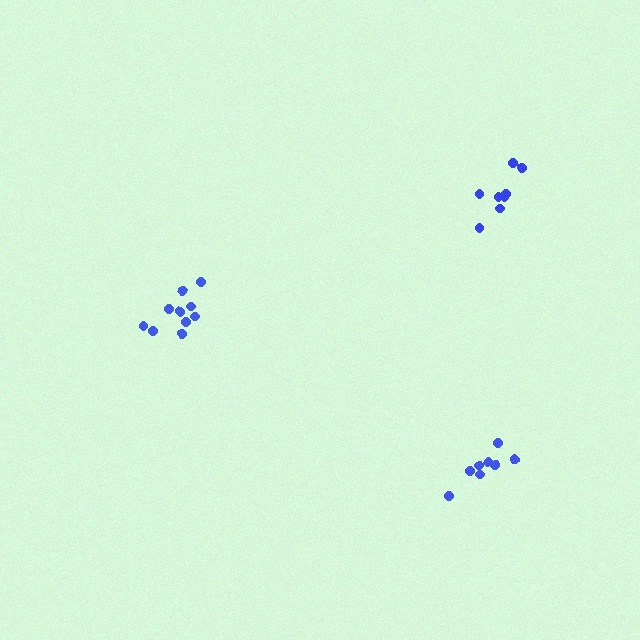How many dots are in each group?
Group 1: 8 dots, Group 2: 8 dots, Group 3: 10 dots (26 total).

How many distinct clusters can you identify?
There are 3 distinct clusters.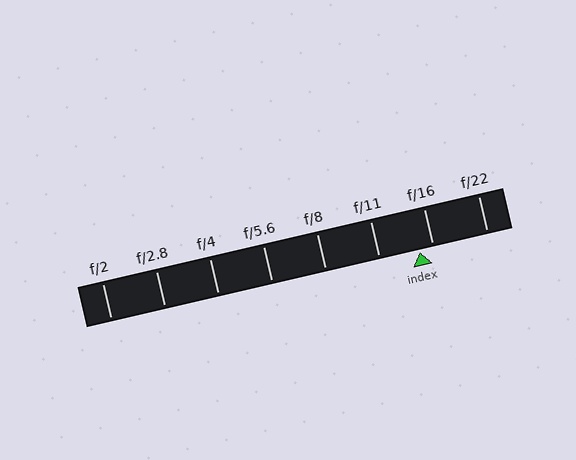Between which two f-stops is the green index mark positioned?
The index mark is between f/11 and f/16.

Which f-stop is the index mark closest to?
The index mark is closest to f/16.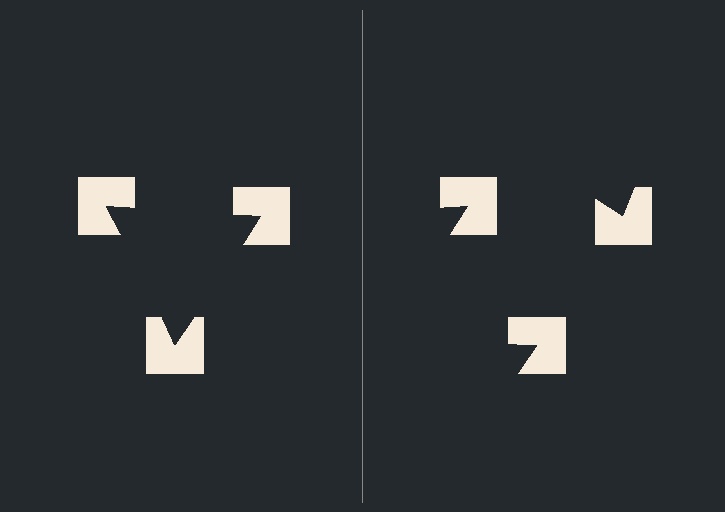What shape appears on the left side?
An illusory triangle.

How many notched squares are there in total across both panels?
6 — 3 on each side.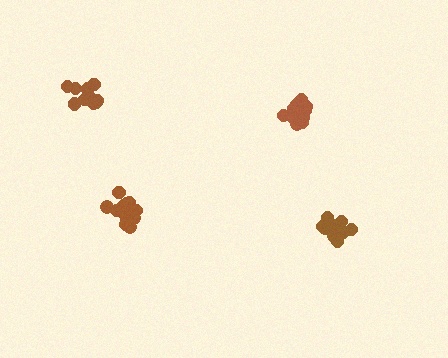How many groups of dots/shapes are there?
There are 4 groups.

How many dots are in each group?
Group 1: 11 dots, Group 2: 17 dots, Group 3: 11 dots, Group 4: 12 dots (51 total).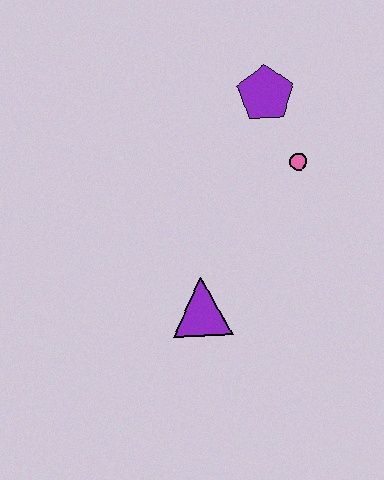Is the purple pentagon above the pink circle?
Yes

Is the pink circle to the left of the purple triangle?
No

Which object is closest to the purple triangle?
The pink circle is closest to the purple triangle.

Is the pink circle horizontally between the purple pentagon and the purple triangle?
No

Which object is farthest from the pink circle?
The purple triangle is farthest from the pink circle.